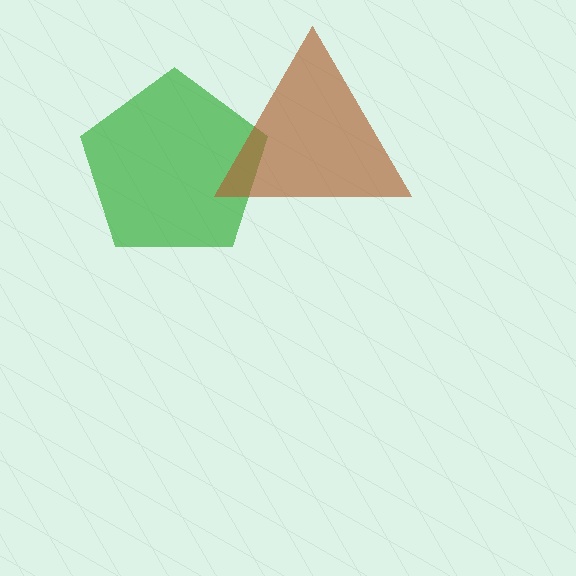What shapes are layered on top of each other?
The layered shapes are: a green pentagon, a brown triangle.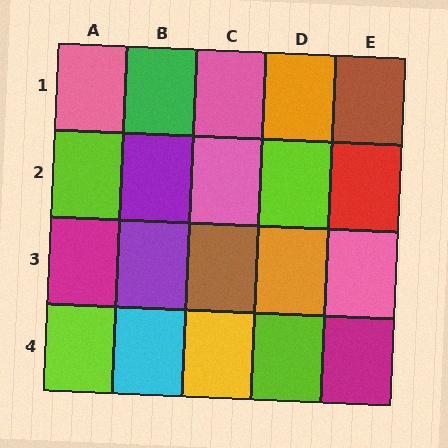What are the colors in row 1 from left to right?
Pink, green, pink, orange, brown.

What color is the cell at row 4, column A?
Lime.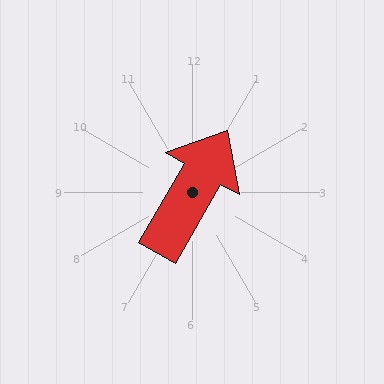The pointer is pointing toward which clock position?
Roughly 1 o'clock.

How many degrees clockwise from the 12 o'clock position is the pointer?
Approximately 30 degrees.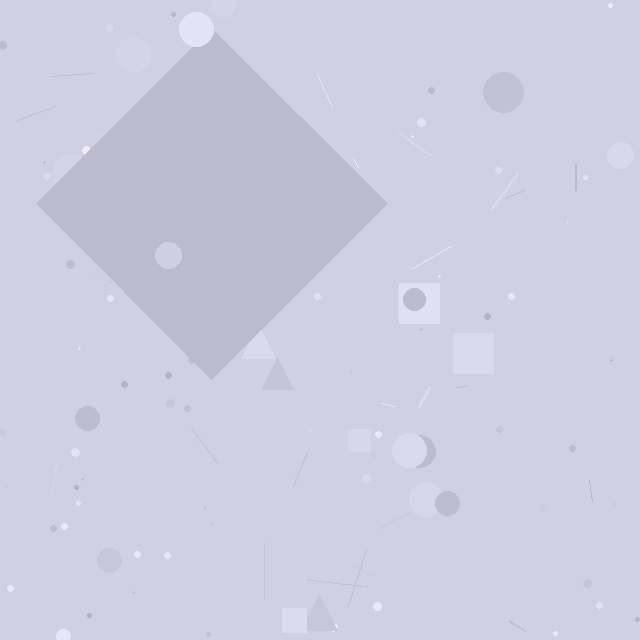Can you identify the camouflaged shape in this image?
The camouflaged shape is a diamond.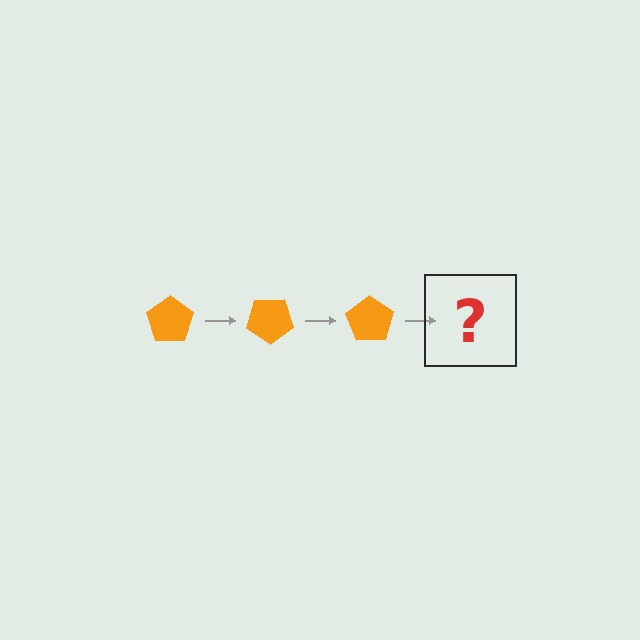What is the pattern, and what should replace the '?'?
The pattern is that the pentagon rotates 35 degrees each step. The '?' should be an orange pentagon rotated 105 degrees.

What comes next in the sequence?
The next element should be an orange pentagon rotated 105 degrees.